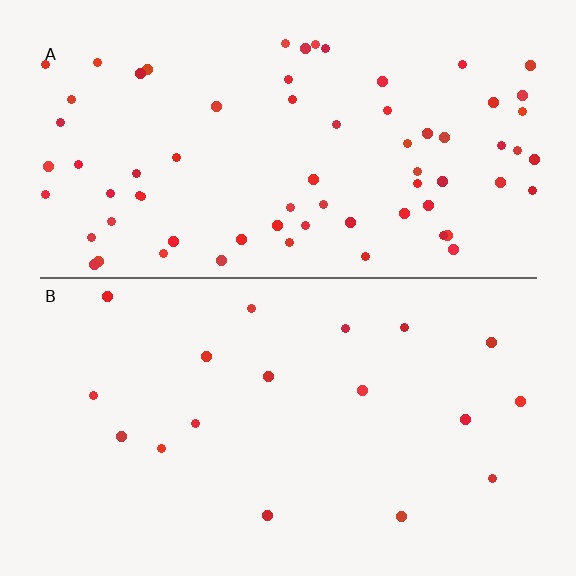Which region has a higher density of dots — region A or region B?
A (the top).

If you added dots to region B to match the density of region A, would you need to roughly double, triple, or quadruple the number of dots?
Approximately quadruple.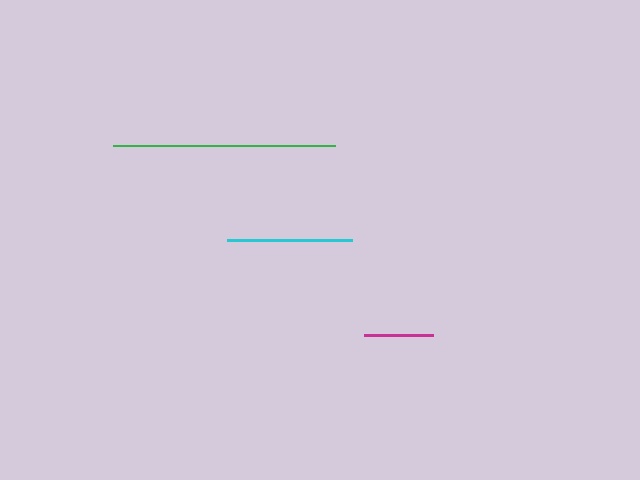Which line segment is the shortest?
The magenta line is the shortest at approximately 69 pixels.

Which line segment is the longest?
The green line is the longest at approximately 223 pixels.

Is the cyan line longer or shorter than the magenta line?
The cyan line is longer than the magenta line.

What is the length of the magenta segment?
The magenta segment is approximately 69 pixels long.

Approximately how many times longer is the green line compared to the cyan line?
The green line is approximately 1.8 times the length of the cyan line.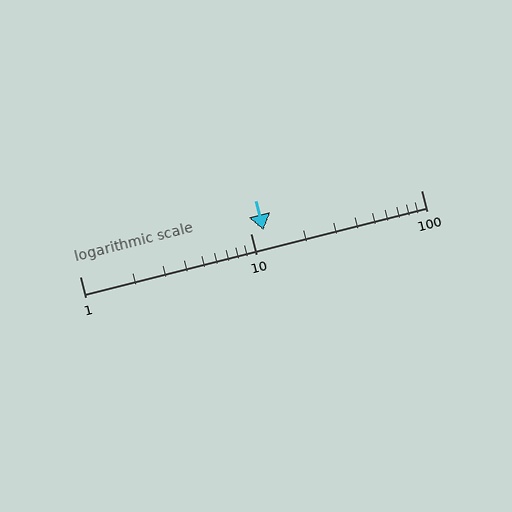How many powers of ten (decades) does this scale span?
The scale spans 2 decades, from 1 to 100.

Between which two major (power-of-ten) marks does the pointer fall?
The pointer is between 10 and 100.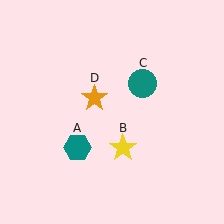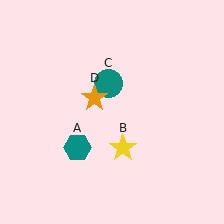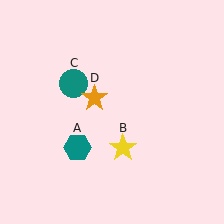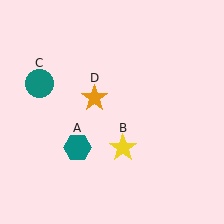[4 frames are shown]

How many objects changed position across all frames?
1 object changed position: teal circle (object C).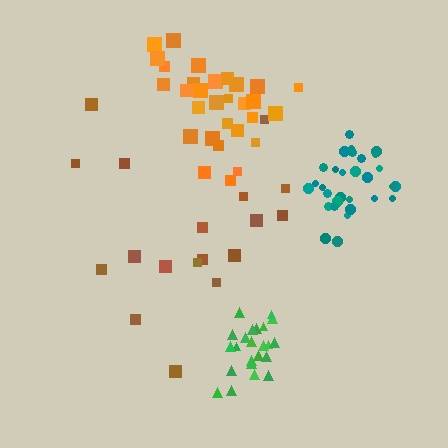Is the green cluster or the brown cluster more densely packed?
Green.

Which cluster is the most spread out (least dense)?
Brown.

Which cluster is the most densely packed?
Green.